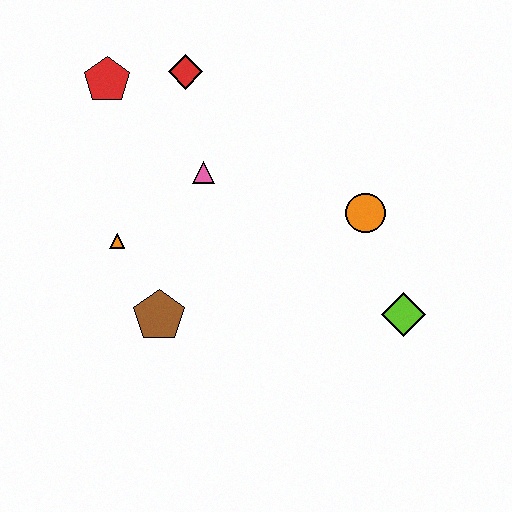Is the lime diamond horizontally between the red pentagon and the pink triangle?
No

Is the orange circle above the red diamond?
No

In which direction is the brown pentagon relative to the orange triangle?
The brown pentagon is below the orange triangle.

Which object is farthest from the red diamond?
The lime diamond is farthest from the red diamond.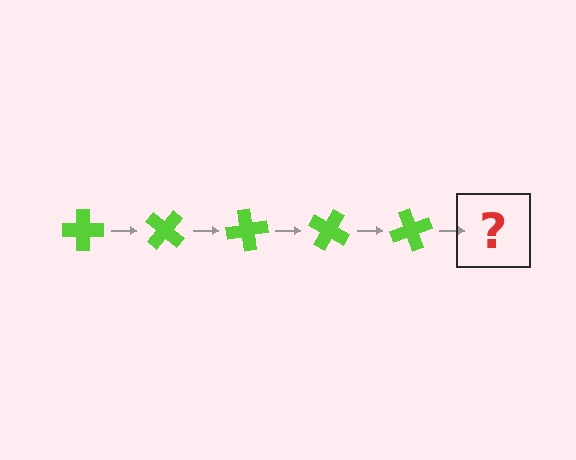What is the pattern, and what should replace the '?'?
The pattern is that the cross rotates 40 degrees each step. The '?' should be a lime cross rotated 200 degrees.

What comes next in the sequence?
The next element should be a lime cross rotated 200 degrees.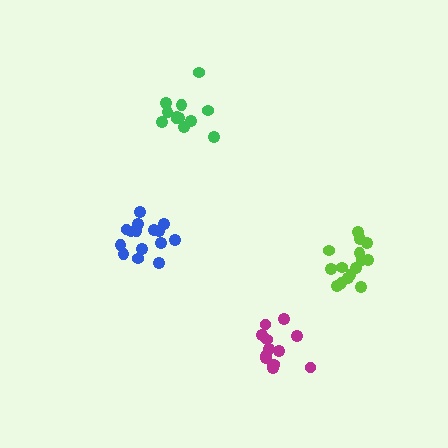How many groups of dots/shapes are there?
There are 4 groups.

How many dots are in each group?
Group 1: 15 dots, Group 2: 13 dots, Group 3: 15 dots, Group 4: 12 dots (55 total).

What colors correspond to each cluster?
The clusters are colored: lime, magenta, blue, green.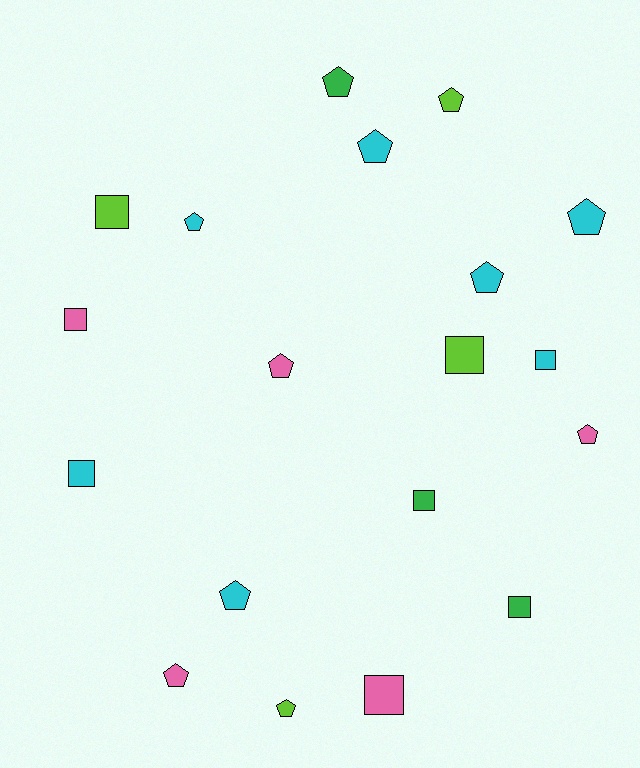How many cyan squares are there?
There are 2 cyan squares.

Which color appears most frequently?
Cyan, with 7 objects.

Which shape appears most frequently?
Pentagon, with 11 objects.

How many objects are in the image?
There are 19 objects.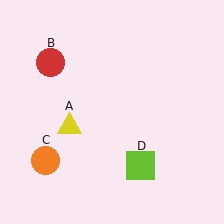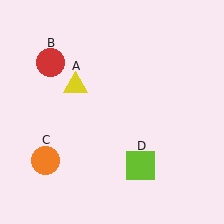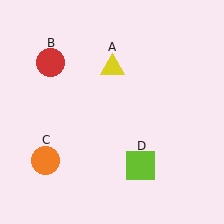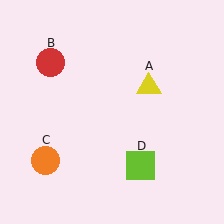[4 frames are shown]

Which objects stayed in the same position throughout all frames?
Red circle (object B) and orange circle (object C) and lime square (object D) remained stationary.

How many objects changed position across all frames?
1 object changed position: yellow triangle (object A).